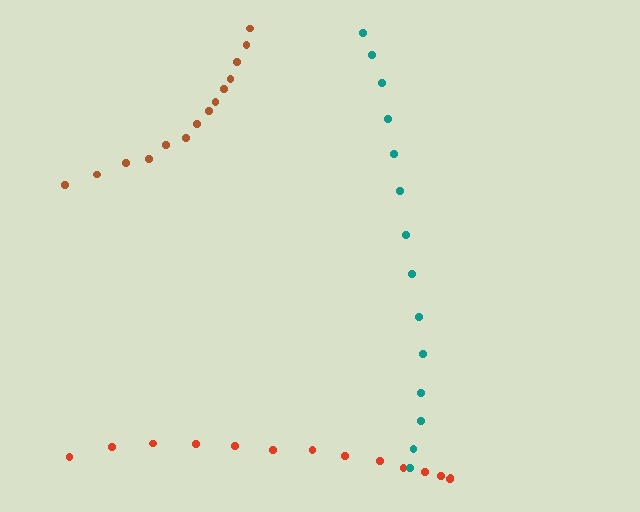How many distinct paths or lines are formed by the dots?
There are 3 distinct paths.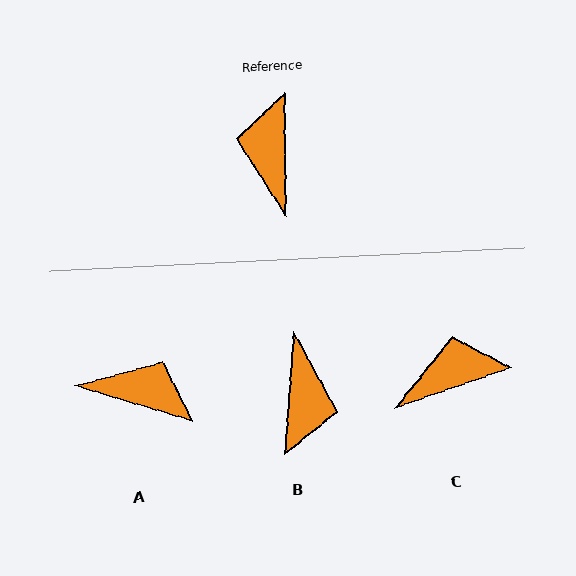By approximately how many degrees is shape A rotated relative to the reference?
Approximately 107 degrees clockwise.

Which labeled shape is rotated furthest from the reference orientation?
B, about 175 degrees away.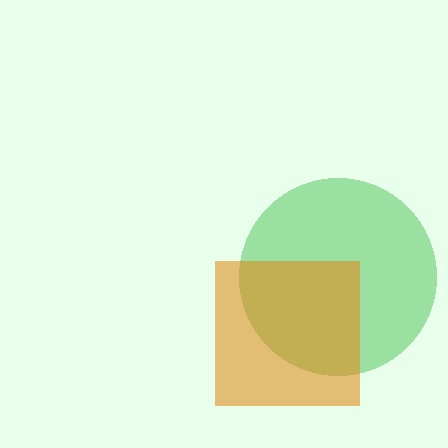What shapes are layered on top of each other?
The layered shapes are: a green circle, an orange square.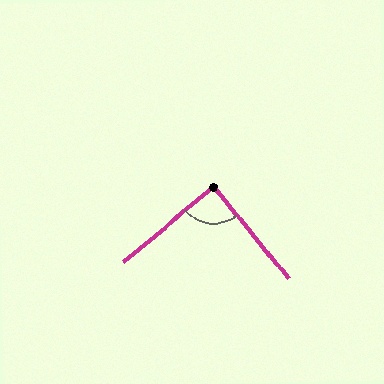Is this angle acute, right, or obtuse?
It is approximately a right angle.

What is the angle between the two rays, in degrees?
Approximately 89 degrees.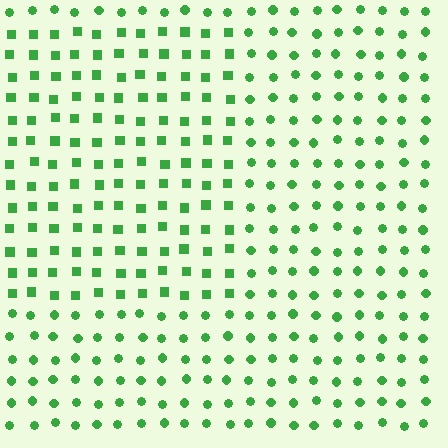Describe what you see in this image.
The image is filled with small green elements arranged in a uniform grid. A rectangle-shaped region contains squares, while the surrounding area contains circles. The boundary is defined purely by the change in element shape.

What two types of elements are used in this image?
The image uses squares inside the rectangle region and circles outside it.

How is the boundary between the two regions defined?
The boundary is defined by a change in element shape: squares inside vs. circles outside. All elements share the same color and spacing.